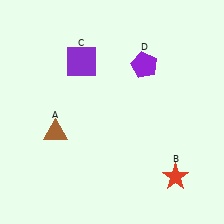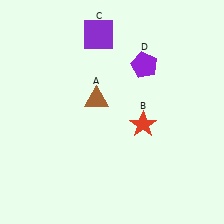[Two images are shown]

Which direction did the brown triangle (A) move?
The brown triangle (A) moved right.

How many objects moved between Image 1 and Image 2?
3 objects moved between the two images.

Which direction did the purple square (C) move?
The purple square (C) moved up.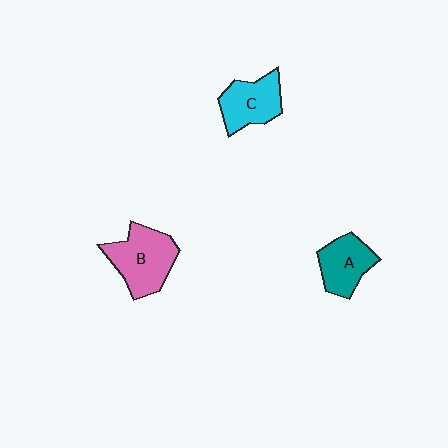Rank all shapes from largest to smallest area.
From largest to smallest: B (pink), C (cyan), A (teal).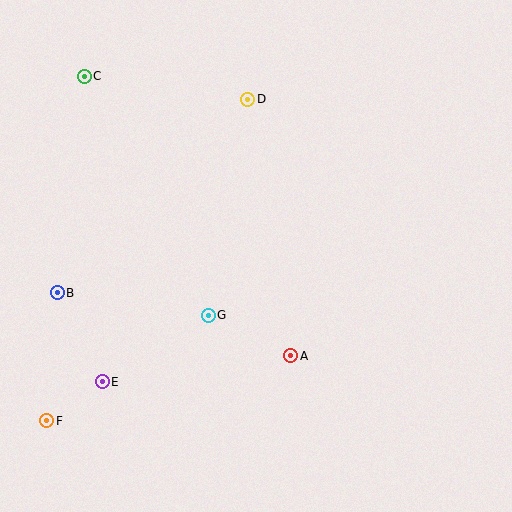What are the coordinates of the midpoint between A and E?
The midpoint between A and E is at (196, 369).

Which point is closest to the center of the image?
Point G at (208, 315) is closest to the center.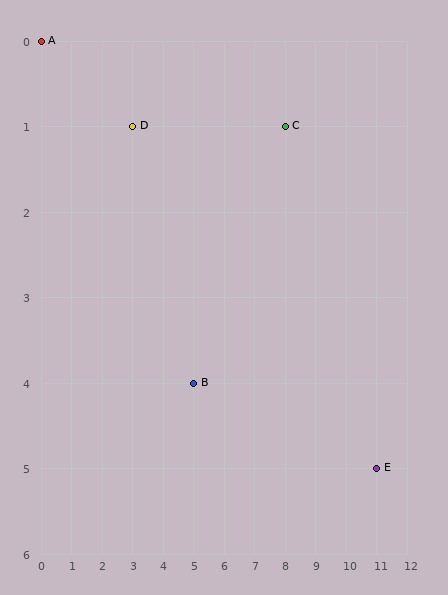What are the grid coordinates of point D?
Point D is at grid coordinates (3, 1).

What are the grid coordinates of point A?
Point A is at grid coordinates (0, 0).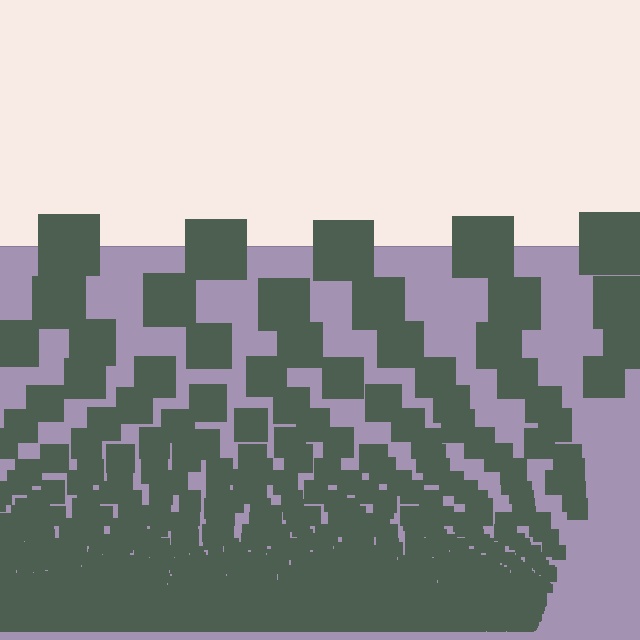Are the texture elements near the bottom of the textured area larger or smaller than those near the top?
Smaller. The gradient is inverted — elements near the bottom are smaller and denser.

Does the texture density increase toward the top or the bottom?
Density increases toward the bottom.